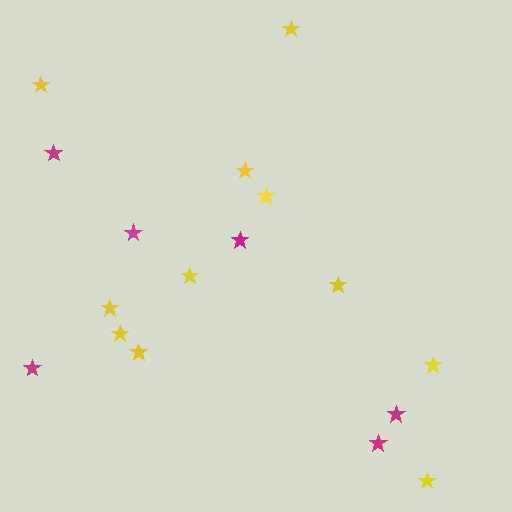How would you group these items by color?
There are 2 groups: one group of yellow stars (11) and one group of magenta stars (6).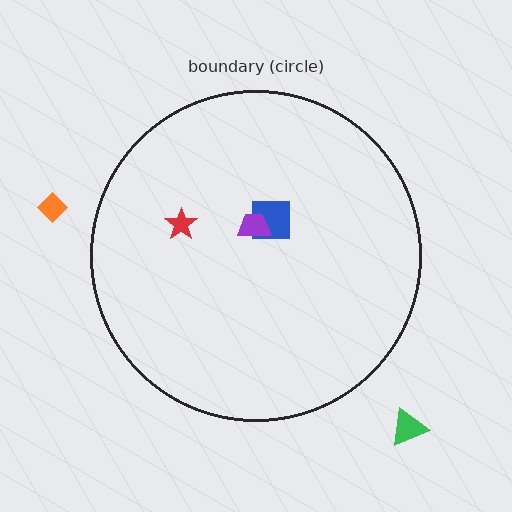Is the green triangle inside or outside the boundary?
Outside.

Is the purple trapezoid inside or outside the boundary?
Inside.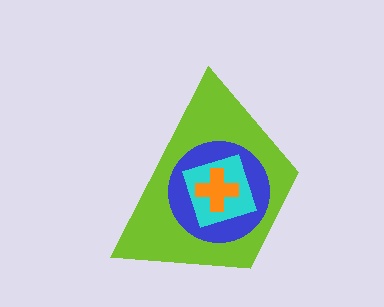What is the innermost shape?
The orange cross.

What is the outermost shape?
The lime trapezoid.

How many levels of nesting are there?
4.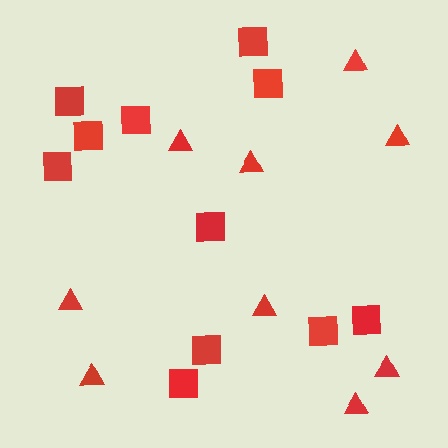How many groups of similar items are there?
There are 2 groups: one group of triangles (9) and one group of squares (11).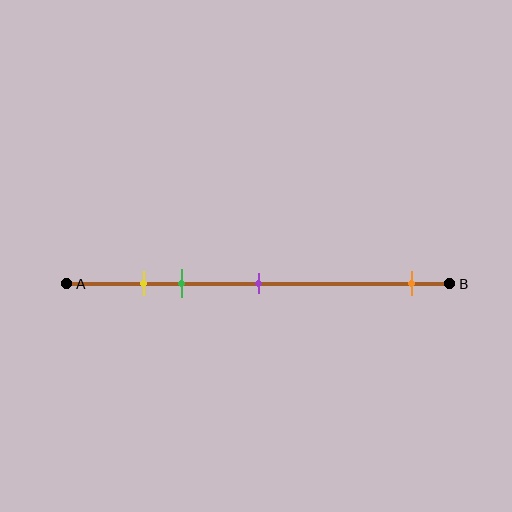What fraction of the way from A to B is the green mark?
The green mark is approximately 30% (0.3) of the way from A to B.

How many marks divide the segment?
There are 4 marks dividing the segment.